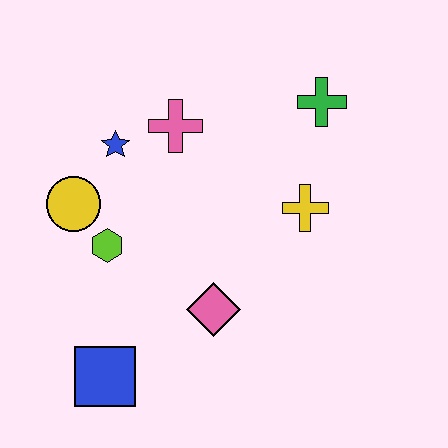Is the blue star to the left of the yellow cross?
Yes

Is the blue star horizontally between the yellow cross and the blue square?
Yes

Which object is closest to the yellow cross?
The green cross is closest to the yellow cross.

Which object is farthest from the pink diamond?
The green cross is farthest from the pink diamond.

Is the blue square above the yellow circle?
No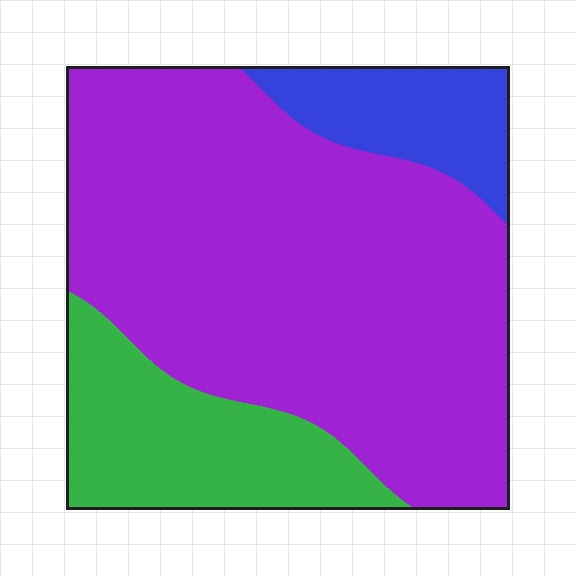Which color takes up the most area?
Purple, at roughly 70%.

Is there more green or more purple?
Purple.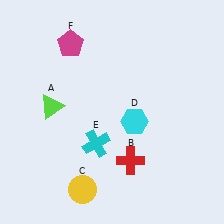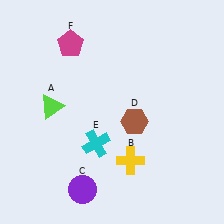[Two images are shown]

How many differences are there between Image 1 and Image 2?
There are 3 differences between the two images.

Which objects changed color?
B changed from red to yellow. C changed from yellow to purple. D changed from cyan to brown.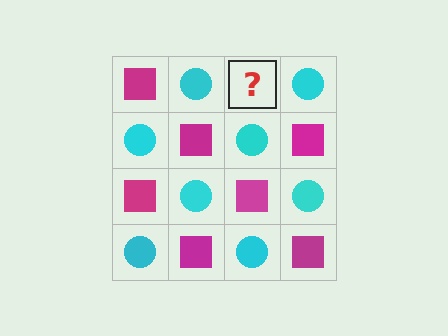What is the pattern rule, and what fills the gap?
The rule is that it alternates magenta square and cyan circle in a checkerboard pattern. The gap should be filled with a magenta square.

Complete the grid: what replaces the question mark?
The question mark should be replaced with a magenta square.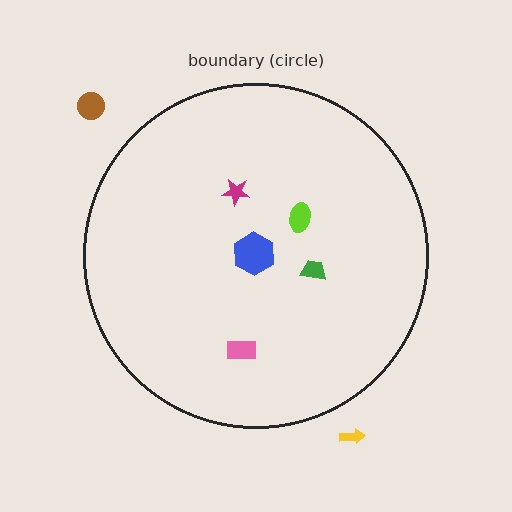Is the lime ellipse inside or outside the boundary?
Inside.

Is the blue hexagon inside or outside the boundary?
Inside.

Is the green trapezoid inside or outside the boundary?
Inside.